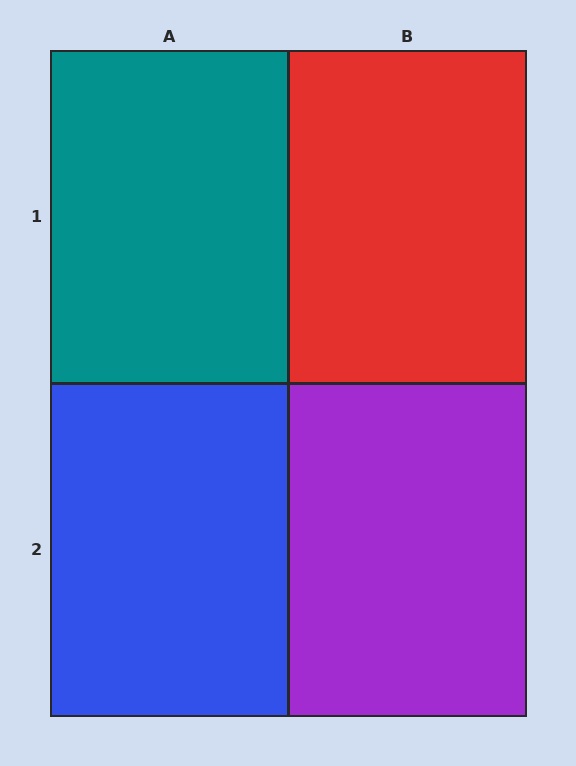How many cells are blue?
1 cell is blue.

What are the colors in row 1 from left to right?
Teal, red.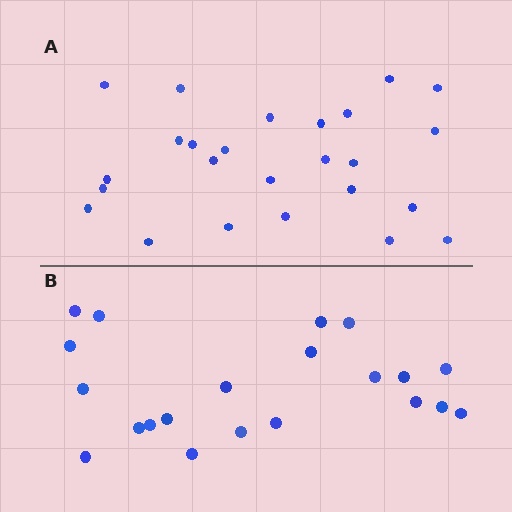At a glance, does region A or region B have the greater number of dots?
Region A (the top region) has more dots.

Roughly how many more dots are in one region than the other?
Region A has about 4 more dots than region B.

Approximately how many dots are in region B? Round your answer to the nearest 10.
About 20 dots. (The exact count is 21, which rounds to 20.)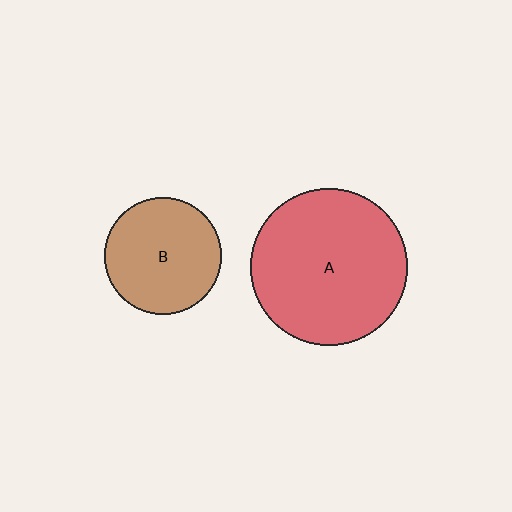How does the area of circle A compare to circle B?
Approximately 1.8 times.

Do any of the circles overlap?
No, none of the circles overlap.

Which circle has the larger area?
Circle A (red).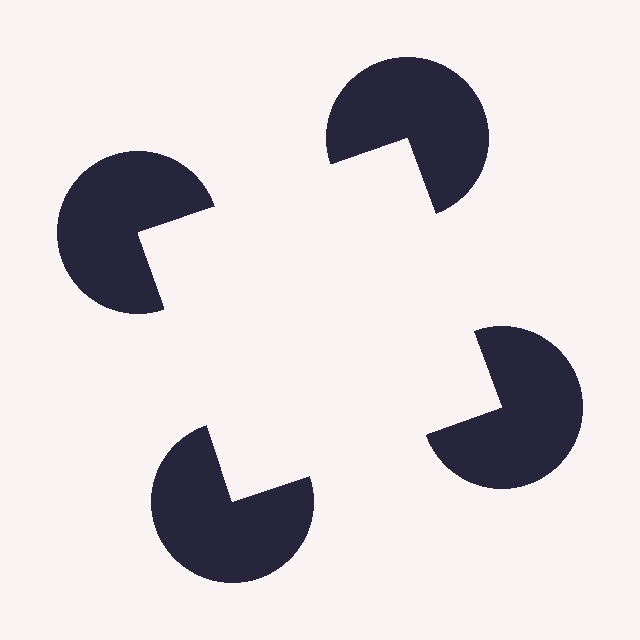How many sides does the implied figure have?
4 sides.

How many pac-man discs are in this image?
There are 4 — one at each vertex of the illusory square.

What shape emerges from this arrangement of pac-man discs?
An illusory square — its edges are inferred from the aligned wedge cuts in the pac-man discs, not physically drawn.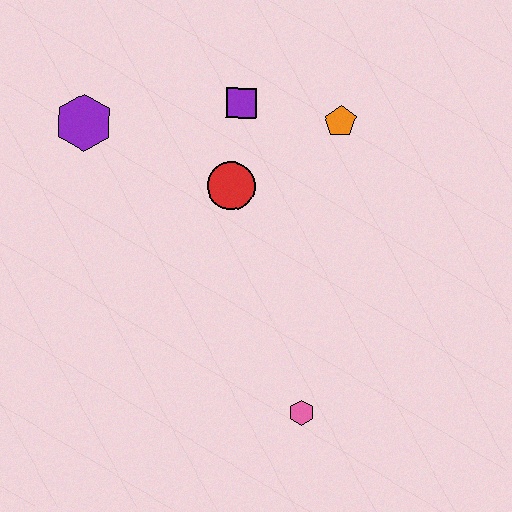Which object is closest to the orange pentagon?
The purple square is closest to the orange pentagon.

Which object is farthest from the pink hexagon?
The purple hexagon is farthest from the pink hexagon.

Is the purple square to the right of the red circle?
Yes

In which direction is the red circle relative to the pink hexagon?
The red circle is above the pink hexagon.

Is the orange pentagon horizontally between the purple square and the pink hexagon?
No